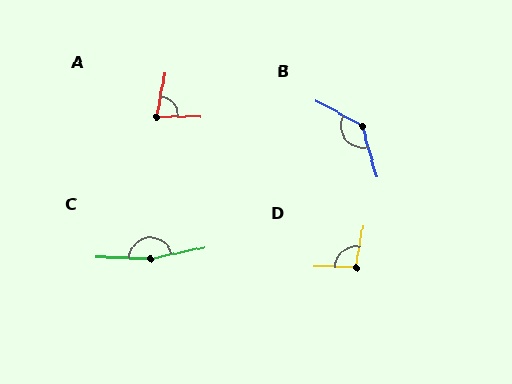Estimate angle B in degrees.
Approximately 134 degrees.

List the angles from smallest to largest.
A (79°), D (98°), B (134°), C (166°).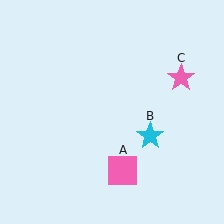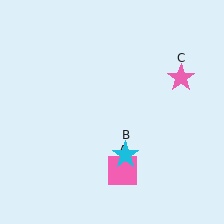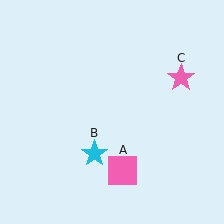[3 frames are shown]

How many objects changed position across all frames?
1 object changed position: cyan star (object B).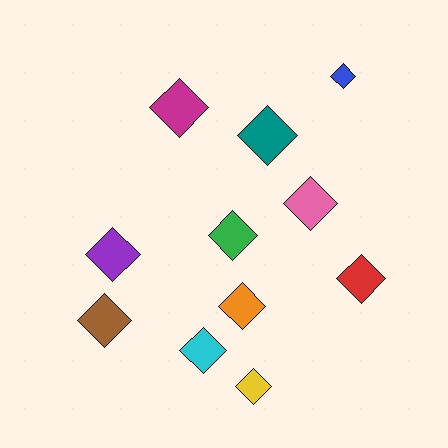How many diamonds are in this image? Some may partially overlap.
There are 11 diamonds.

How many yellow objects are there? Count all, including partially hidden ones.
There is 1 yellow object.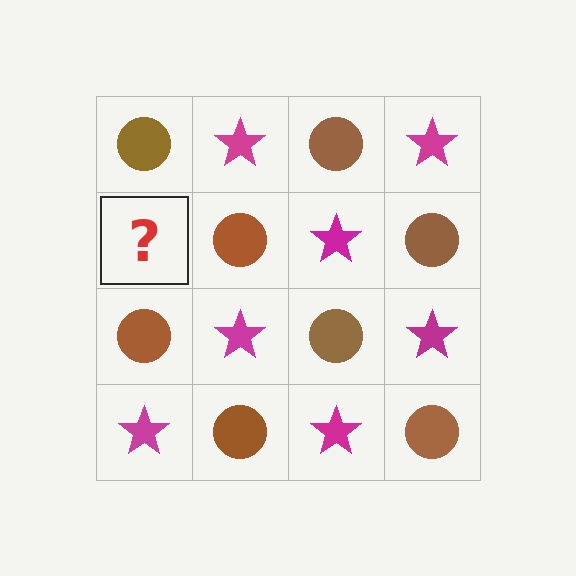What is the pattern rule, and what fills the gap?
The rule is that it alternates brown circle and magenta star in a checkerboard pattern. The gap should be filled with a magenta star.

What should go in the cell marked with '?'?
The missing cell should contain a magenta star.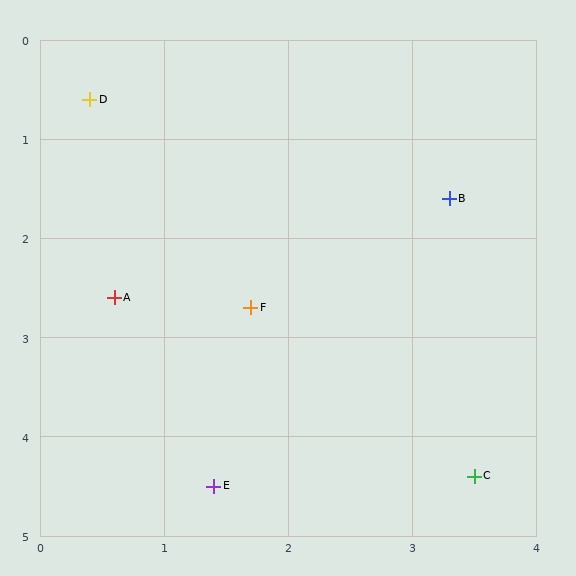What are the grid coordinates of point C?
Point C is at approximately (3.5, 4.4).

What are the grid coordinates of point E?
Point E is at approximately (1.4, 4.5).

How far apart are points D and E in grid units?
Points D and E are about 4.0 grid units apart.